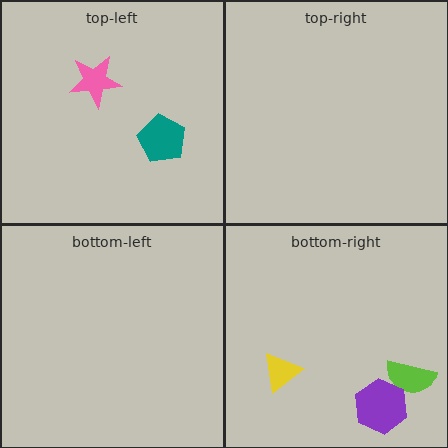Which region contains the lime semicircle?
The bottom-right region.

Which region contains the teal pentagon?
The top-left region.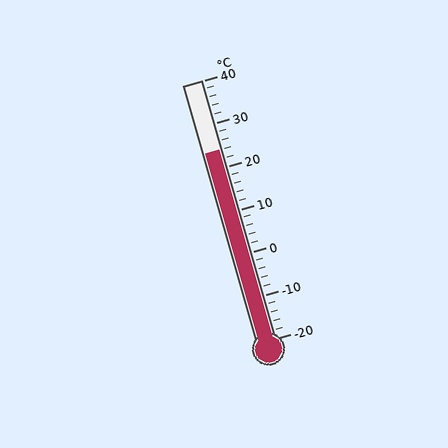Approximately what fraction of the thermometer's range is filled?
The thermometer is filled to approximately 75% of its range.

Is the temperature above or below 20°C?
The temperature is above 20°C.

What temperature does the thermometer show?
The thermometer shows approximately 24°C.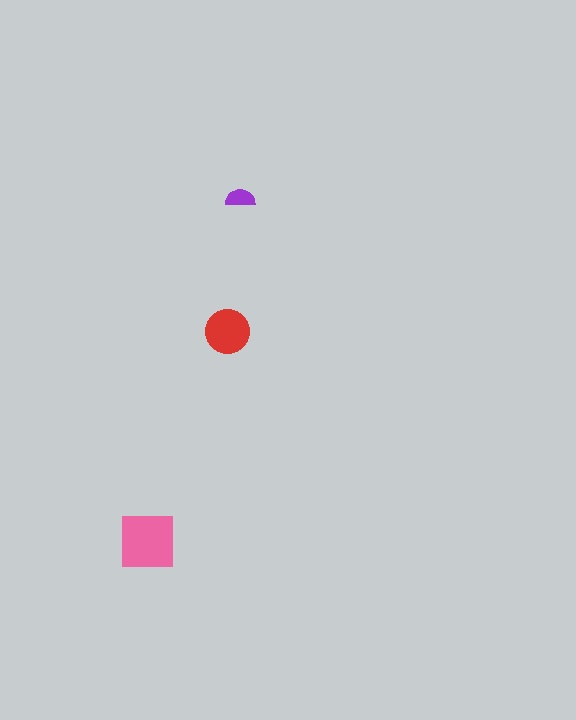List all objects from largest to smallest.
The pink square, the red circle, the purple semicircle.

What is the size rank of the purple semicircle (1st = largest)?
3rd.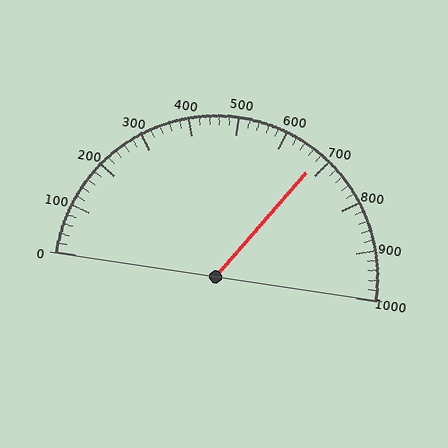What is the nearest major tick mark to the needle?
The nearest major tick mark is 700.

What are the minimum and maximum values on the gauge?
The gauge ranges from 0 to 1000.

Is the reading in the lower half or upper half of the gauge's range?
The reading is in the upper half of the range (0 to 1000).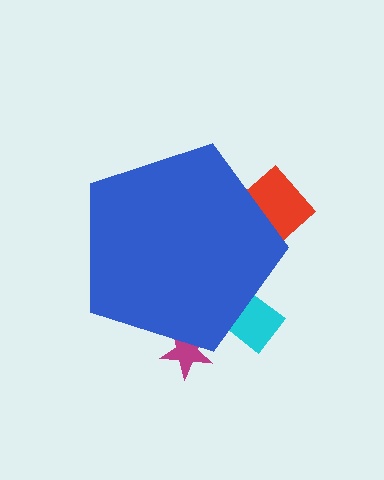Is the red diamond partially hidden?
Yes, the red diamond is partially hidden behind the blue pentagon.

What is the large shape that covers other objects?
A blue pentagon.